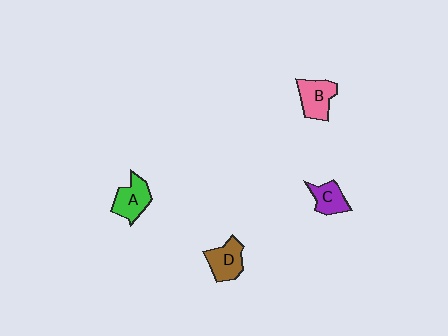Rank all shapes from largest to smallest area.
From largest to smallest: B (pink), D (brown), A (green), C (purple).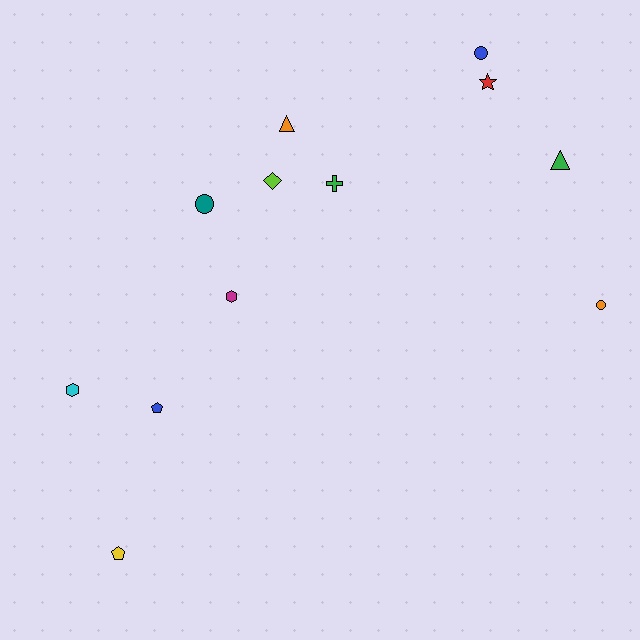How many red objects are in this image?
There is 1 red object.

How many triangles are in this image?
There are 2 triangles.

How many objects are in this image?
There are 12 objects.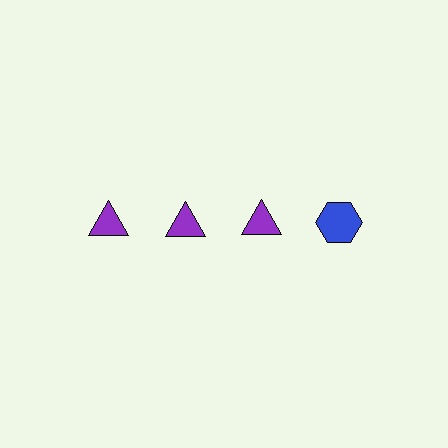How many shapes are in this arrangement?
There are 4 shapes arranged in a grid pattern.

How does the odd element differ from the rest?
It differs in both color (blue instead of purple) and shape (hexagon instead of triangle).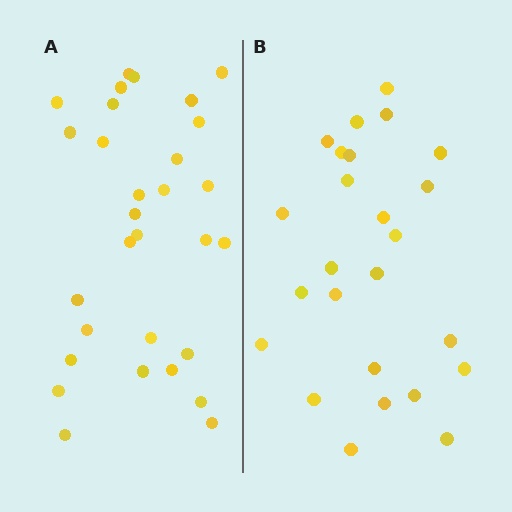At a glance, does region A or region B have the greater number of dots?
Region A (the left region) has more dots.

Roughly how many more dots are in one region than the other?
Region A has about 5 more dots than region B.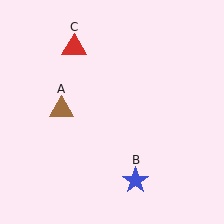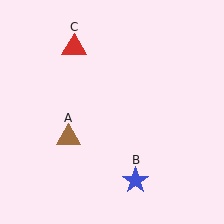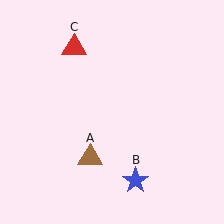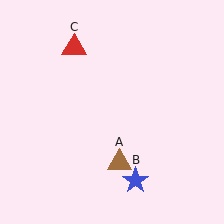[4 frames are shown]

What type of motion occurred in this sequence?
The brown triangle (object A) rotated counterclockwise around the center of the scene.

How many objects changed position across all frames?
1 object changed position: brown triangle (object A).